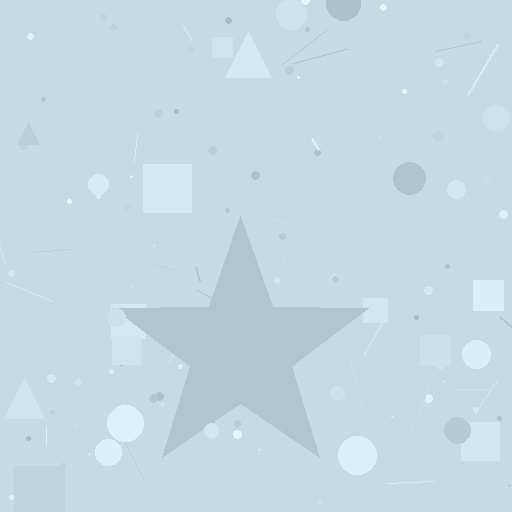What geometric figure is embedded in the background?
A star is embedded in the background.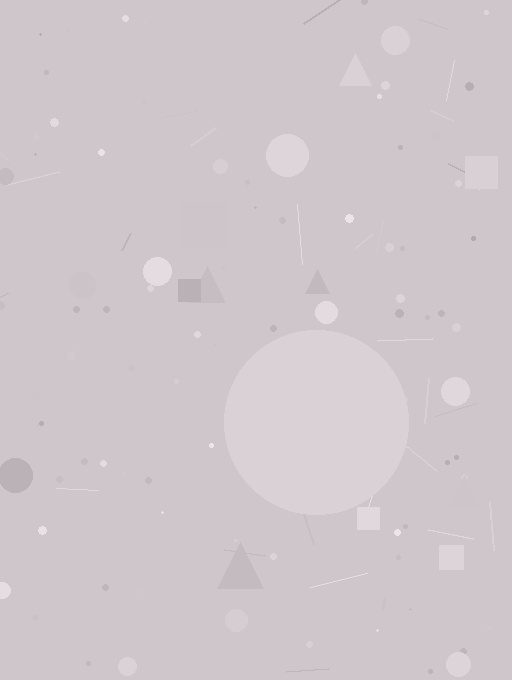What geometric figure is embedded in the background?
A circle is embedded in the background.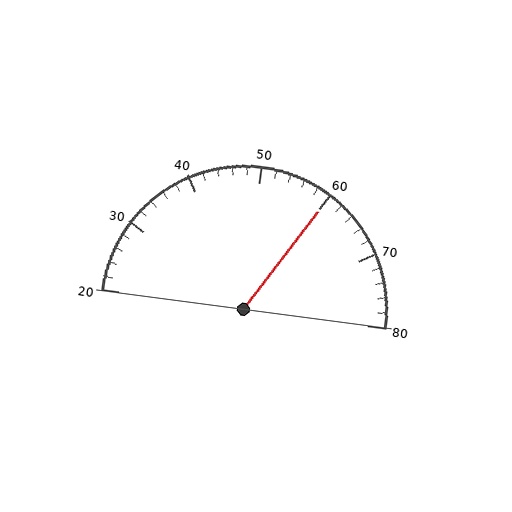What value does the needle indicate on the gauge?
The needle indicates approximately 60.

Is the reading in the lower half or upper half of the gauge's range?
The reading is in the upper half of the range (20 to 80).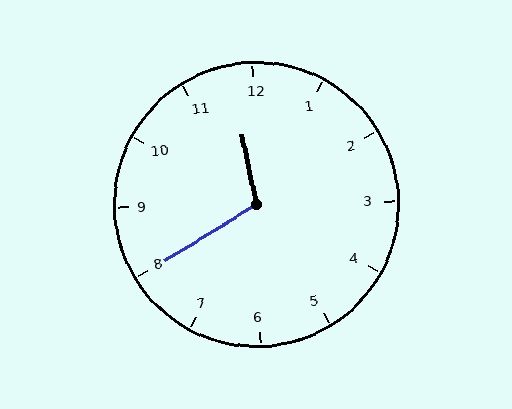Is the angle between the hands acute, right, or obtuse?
It is obtuse.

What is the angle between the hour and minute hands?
Approximately 110 degrees.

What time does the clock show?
11:40.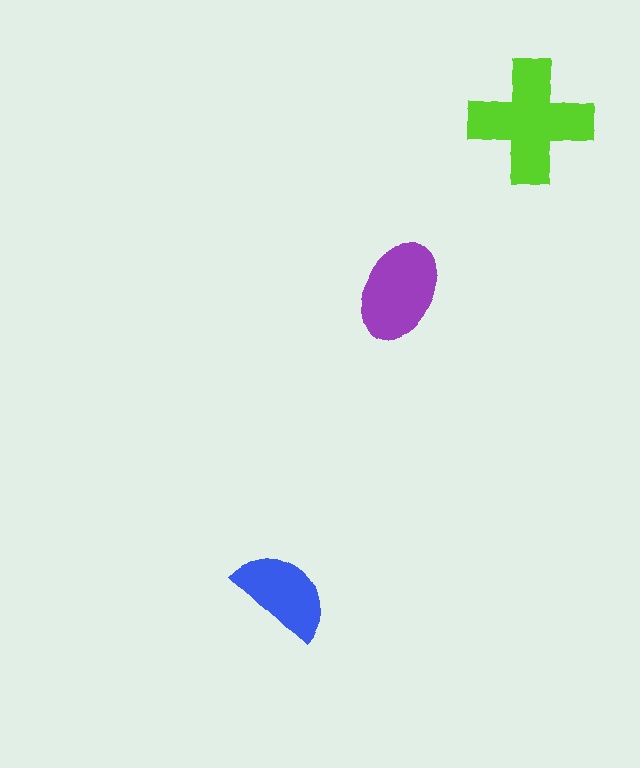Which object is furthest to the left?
The blue semicircle is leftmost.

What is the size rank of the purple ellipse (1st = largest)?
2nd.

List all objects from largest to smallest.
The lime cross, the purple ellipse, the blue semicircle.